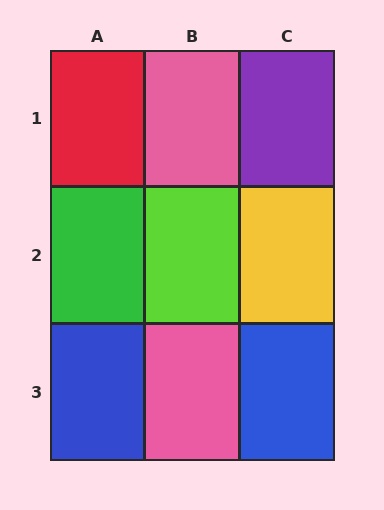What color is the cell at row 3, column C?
Blue.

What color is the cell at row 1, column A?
Red.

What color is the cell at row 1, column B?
Pink.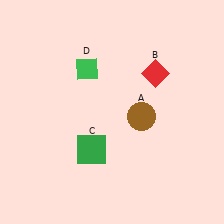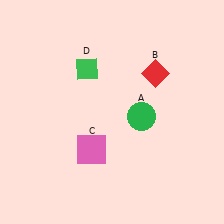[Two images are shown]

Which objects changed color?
A changed from brown to green. C changed from green to pink.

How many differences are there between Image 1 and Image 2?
There are 2 differences between the two images.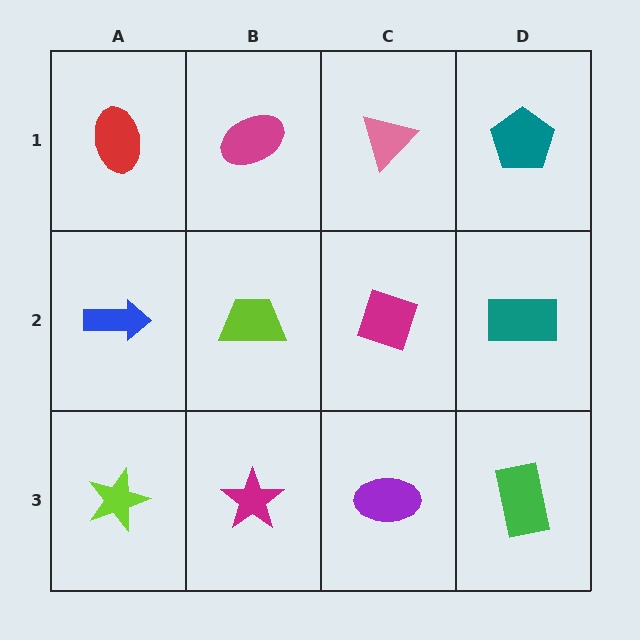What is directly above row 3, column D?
A teal rectangle.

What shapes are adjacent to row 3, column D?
A teal rectangle (row 2, column D), a purple ellipse (row 3, column C).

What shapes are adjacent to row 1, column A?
A blue arrow (row 2, column A), a magenta ellipse (row 1, column B).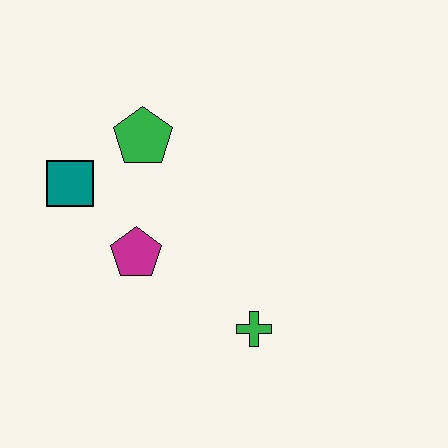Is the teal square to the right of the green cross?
No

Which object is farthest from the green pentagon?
The green cross is farthest from the green pentagon.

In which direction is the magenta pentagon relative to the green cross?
The magenta pentagon is to the left of the green cross.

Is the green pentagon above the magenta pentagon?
Yes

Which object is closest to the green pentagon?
The teal square is closest to the green pentagon.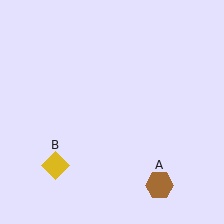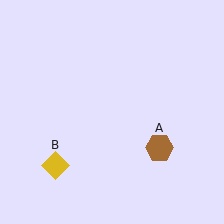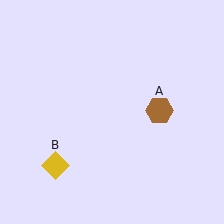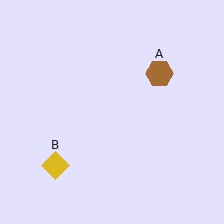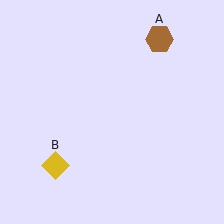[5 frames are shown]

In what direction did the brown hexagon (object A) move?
The brown hexagon (object A) moved up.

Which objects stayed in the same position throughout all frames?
Yellow diamond (object B) remained stationary.